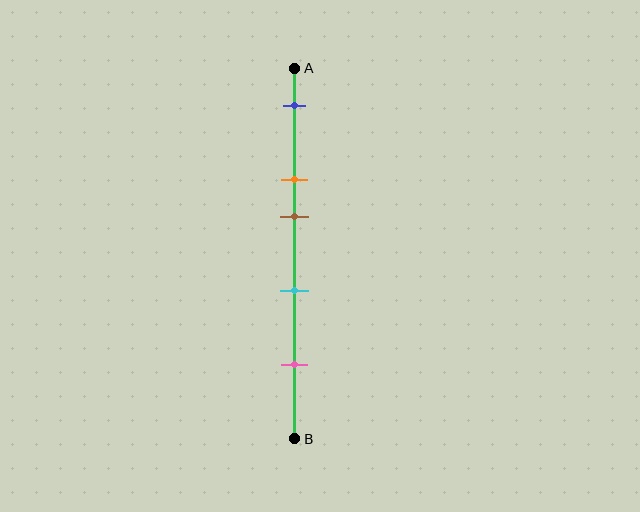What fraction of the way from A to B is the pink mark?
The pink mark is approximately 80% (0.8) of the way from A to B.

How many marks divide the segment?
There are 5 marks dividing the segment.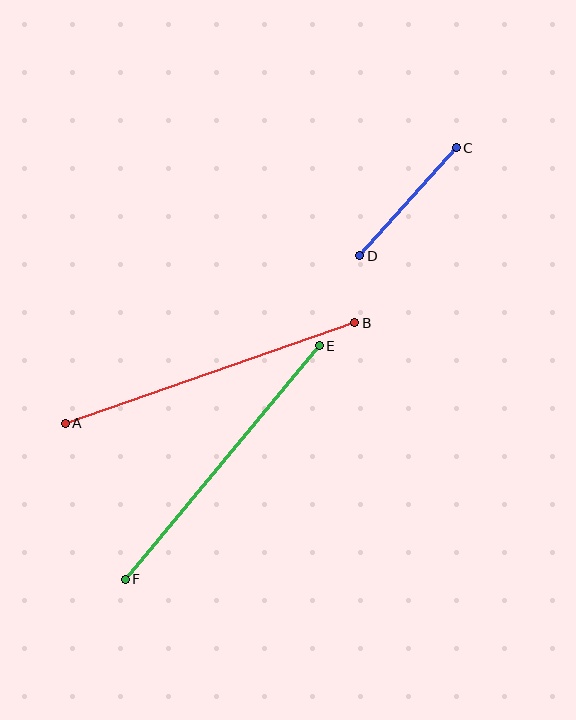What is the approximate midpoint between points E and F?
The midpoint is at approximately (222, 462) pixels.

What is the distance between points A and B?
The distance is approximately 306 pixels.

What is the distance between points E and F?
The distance is approximately 303 pixels.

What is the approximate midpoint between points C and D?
The midpoint is at approximately (408, 202) pixels.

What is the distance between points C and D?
The distance is approximately 144 pixels.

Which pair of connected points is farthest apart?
Points A and B are farthest apart.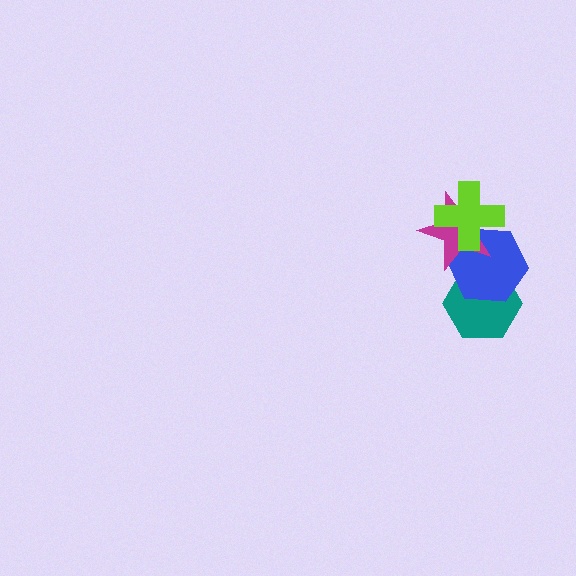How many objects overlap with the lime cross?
2 objects overlap with the lime cross.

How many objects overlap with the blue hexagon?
3 objects overlap with the blue hexagon.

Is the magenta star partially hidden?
Yes, it is partially covered by another shape.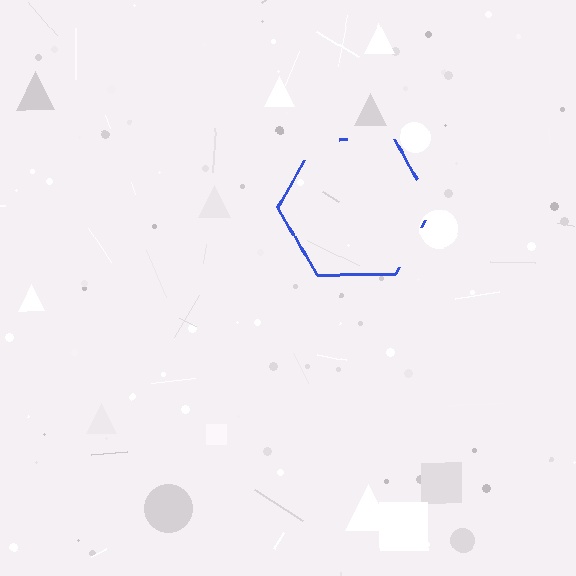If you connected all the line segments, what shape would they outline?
They would outline a hexagon.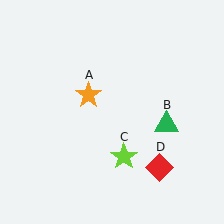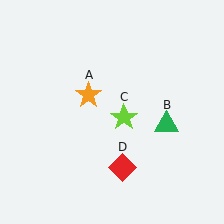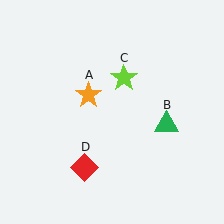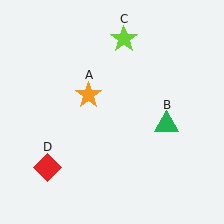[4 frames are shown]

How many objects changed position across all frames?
2 objects changed position: lime star (object C), red diamond (object D).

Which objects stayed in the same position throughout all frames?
Orange star (object A) and green triangle (object B) remained stationary.